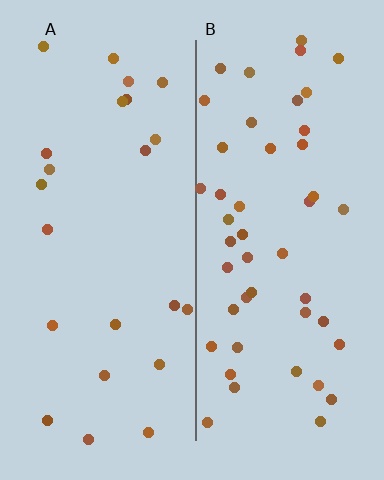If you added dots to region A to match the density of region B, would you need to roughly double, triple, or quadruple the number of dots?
Approximately double.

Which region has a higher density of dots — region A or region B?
B (the right).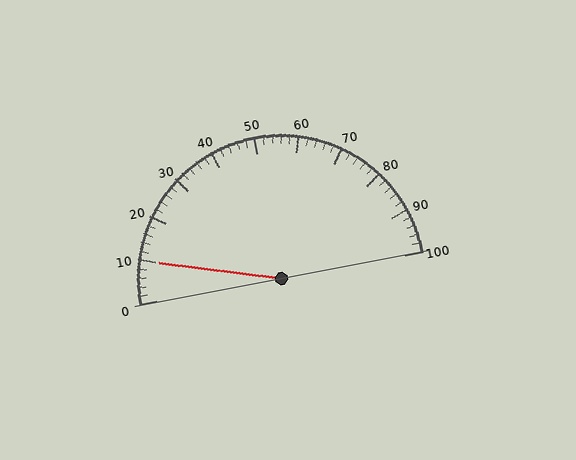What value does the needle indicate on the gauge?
The needle indicates approximately 10.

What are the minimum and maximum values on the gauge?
The gauge ranges from 0 to 100.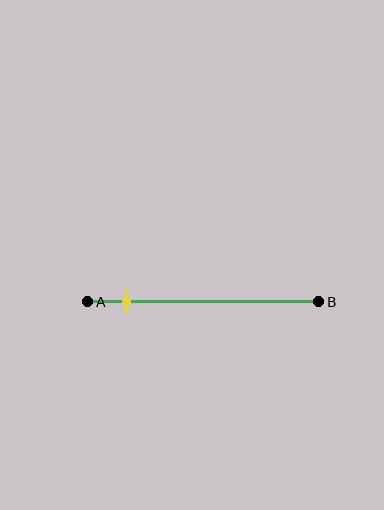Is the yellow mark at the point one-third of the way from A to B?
No, the mark is at about 15% from A, not at the 33% one-third point.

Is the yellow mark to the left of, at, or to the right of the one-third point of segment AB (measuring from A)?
The yellow mark is to the left of the one-third point of segment AB.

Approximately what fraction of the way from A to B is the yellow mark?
The yellow mark is approximately 15% of the way from A to B.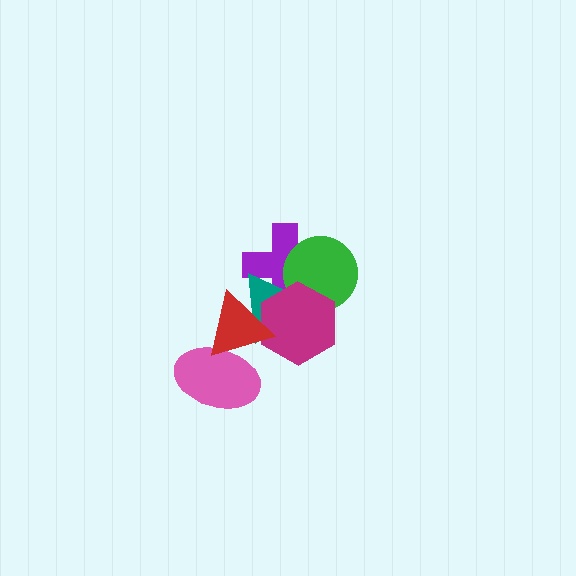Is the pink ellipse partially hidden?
Yes, it is partially covered by another shape.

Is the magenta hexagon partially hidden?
Yes, it is partially covered by another shape.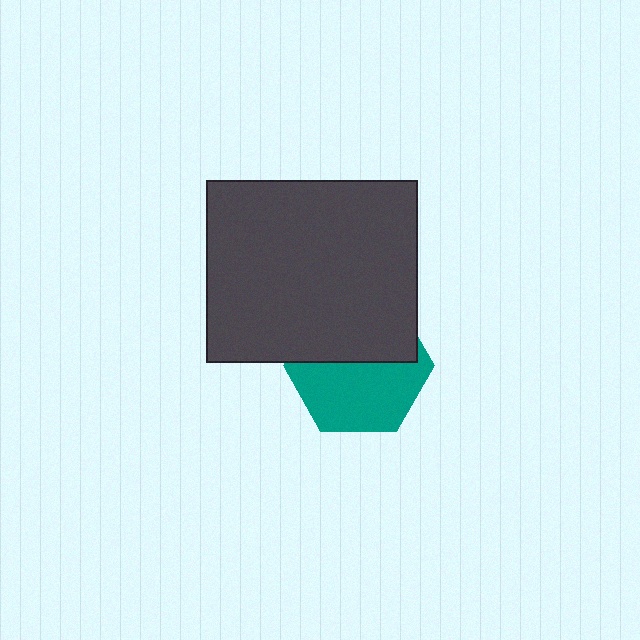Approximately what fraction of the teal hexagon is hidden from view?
Roughly 46% of the teal hexagon is hidden behind the dark gray rectangle.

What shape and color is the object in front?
The object in front is a dark gray rectangle.